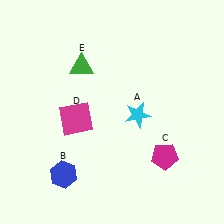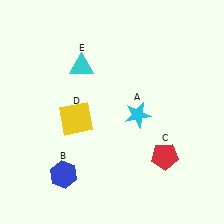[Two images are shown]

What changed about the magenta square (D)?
In Image 1, D is magenta. In Image 2, it changed to yellow.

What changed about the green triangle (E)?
In Image 1, E is green. In Image 2, it changed to cyan.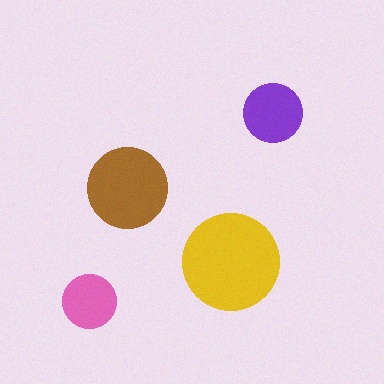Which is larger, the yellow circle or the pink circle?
The yellow one.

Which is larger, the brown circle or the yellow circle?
The yellow one.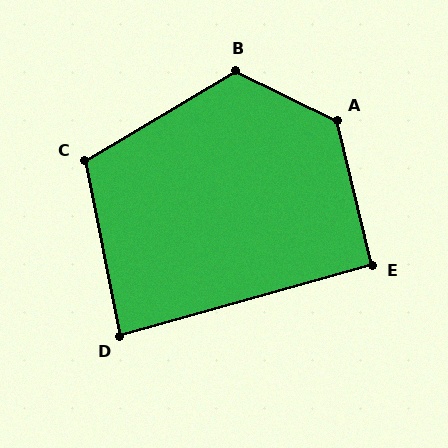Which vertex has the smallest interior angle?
D, at approximately 86 degrees.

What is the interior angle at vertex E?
Approximately 92 degrees (approximately right).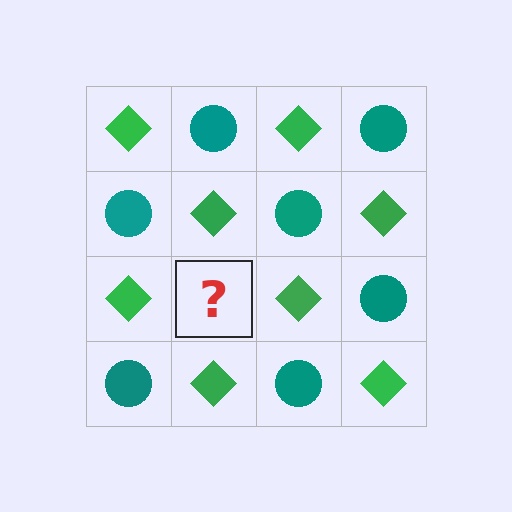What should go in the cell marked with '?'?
The missing cell should contain a teal circle.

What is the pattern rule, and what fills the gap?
The rule is that it alternates green diamond and teal circle in a checkerboard pattern. The gap should be filled with a teal circle.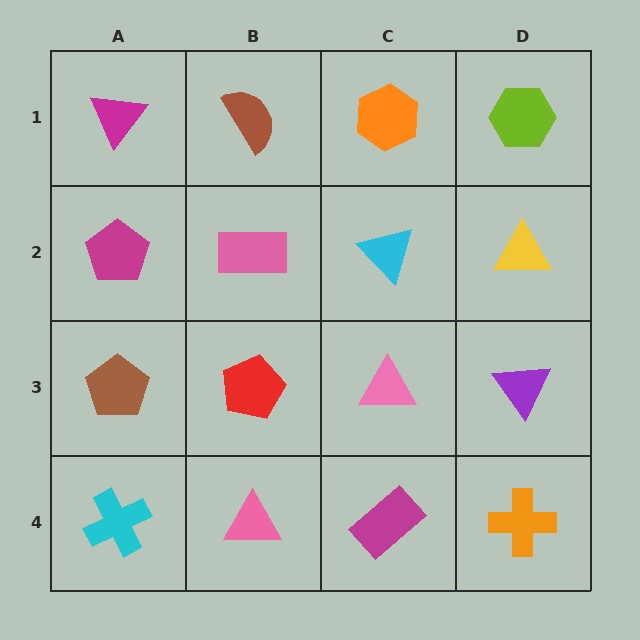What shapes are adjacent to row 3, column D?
A yellow triangle (row 2, column D), an orange cross (row 4, column D), a pink triangle (row 3, column C).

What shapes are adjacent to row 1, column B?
A pink rectangle (row 2, column B), a magenta triangle (row 1, column A), an orange hexagon (row 1, column C).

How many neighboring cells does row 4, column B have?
3.